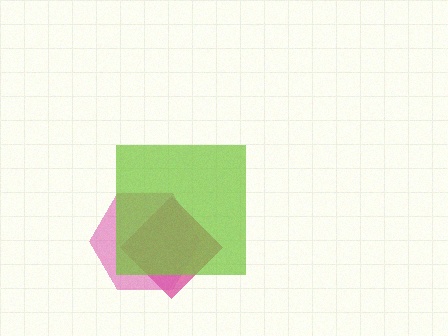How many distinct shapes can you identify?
There are 3 distinct shapes: a magenta diamond, a pink hexagon, a lime square.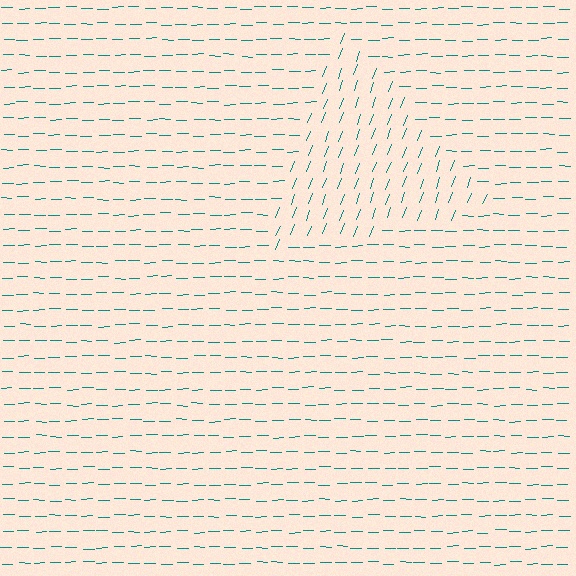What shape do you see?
I see a triangle.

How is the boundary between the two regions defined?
The boundary is defined purely by a change in line orientation (approximately 69 degrees difference). All lines are the same color and thickness.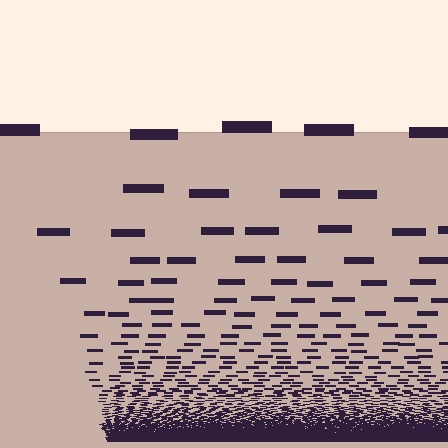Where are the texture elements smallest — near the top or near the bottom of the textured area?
Near the bottom.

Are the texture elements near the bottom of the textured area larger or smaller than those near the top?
Smaller. The gradient is inverted — elements near the bottom are smaller and denser.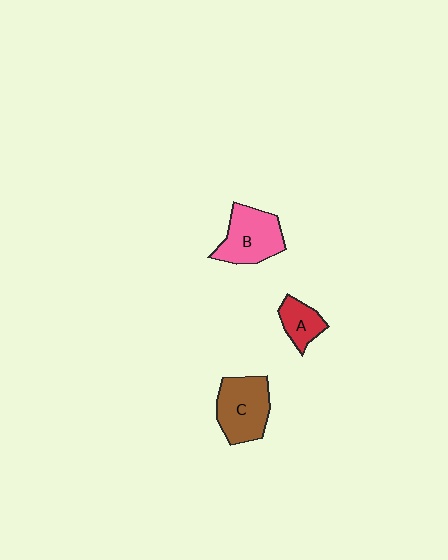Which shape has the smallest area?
Shape A (red).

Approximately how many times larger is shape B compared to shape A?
Approximately 1.8 times.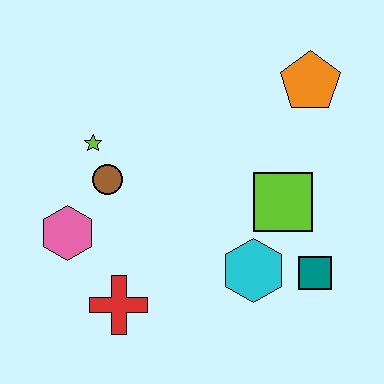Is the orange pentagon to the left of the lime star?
No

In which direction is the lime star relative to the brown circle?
The lime star is above the brown circle.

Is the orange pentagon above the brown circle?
Yes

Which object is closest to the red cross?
The pink hexagon is closest to the red cross.